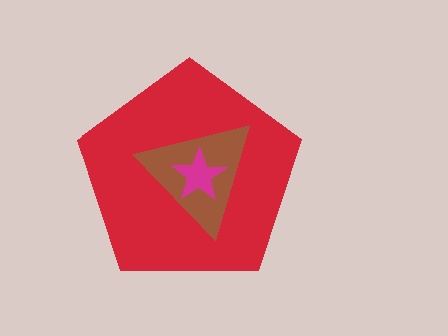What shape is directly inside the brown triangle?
The magenta star.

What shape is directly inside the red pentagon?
The brown triangle.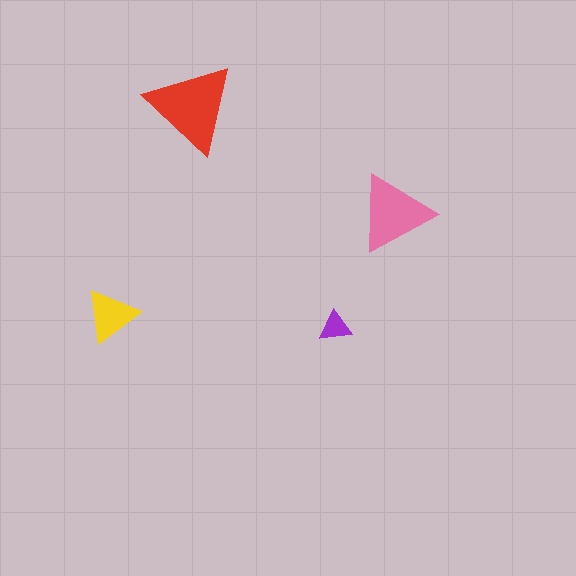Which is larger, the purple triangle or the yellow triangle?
The yellow one.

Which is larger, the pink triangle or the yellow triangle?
The pink one.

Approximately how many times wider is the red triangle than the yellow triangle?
About 1.5 times wider.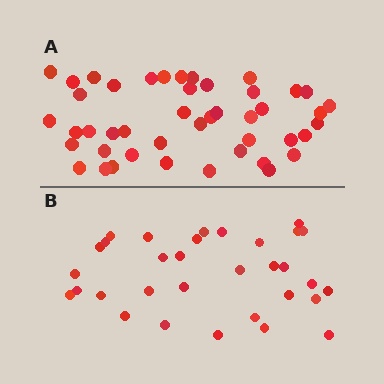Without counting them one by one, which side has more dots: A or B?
Region A (the top region) has more dots.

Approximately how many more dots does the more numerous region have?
Region A has approximately 15 more dots than region B.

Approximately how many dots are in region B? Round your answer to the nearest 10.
About 30 dots. (The exact count is 32, which rounds to 30.)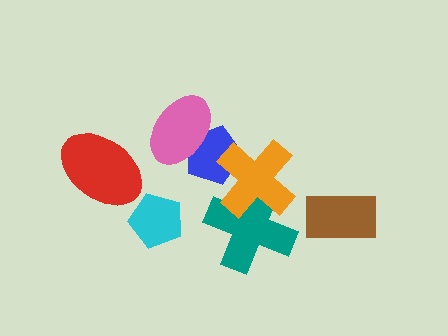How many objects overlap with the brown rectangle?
0 objects overlap with the brown rectangle.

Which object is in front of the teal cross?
The orange cross is in front of the teal cross.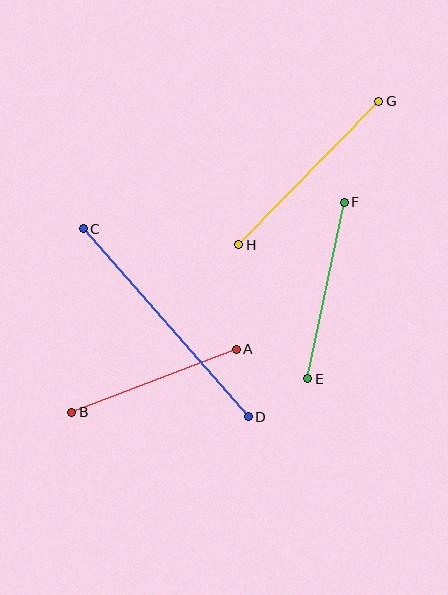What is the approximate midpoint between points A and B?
The midpoint is at approximately (154, 381) pixels.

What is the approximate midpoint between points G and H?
The midpoint is at approximately (309, 173) pixels.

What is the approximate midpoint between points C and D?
The midpoint is at approximately (166, 323) pixels.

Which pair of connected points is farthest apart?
Points C and D are farthest apart.